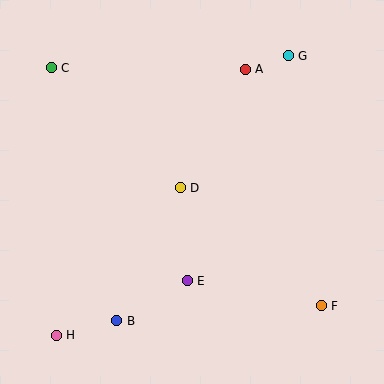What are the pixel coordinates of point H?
Point H is at (56, 335).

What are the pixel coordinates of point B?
Point B is at (117, 321).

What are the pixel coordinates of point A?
Point A is at (245, 69).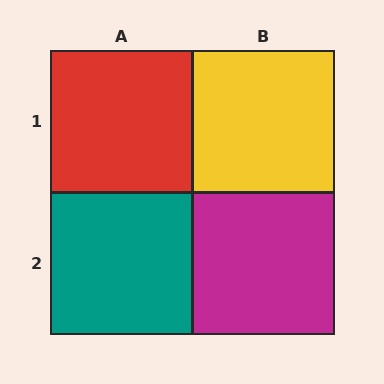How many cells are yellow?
1 cell is yellow.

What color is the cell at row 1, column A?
Red.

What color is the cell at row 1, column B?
Yellow.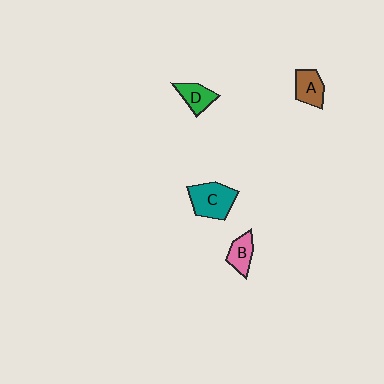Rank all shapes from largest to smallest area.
From largest to smallest: C (teal), A (brown), D (green), B (pink).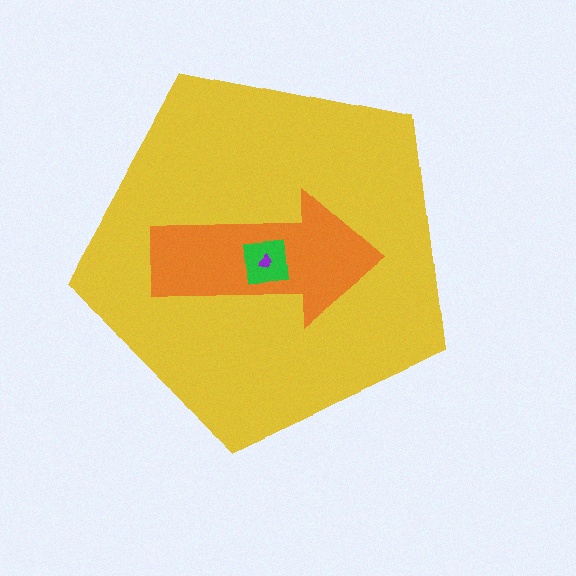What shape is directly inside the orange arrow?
The green square.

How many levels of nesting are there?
4.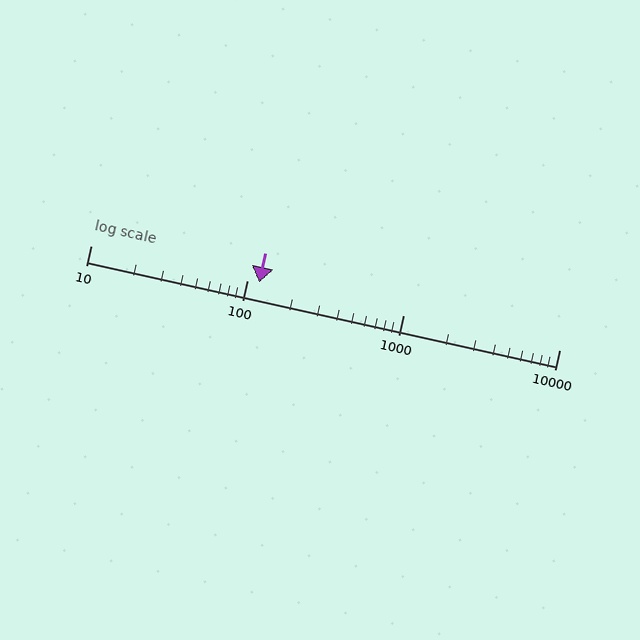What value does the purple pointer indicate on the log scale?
The pointer indicates approximately 120.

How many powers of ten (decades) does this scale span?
The scale spans 3 decades, from 10 to 10000.